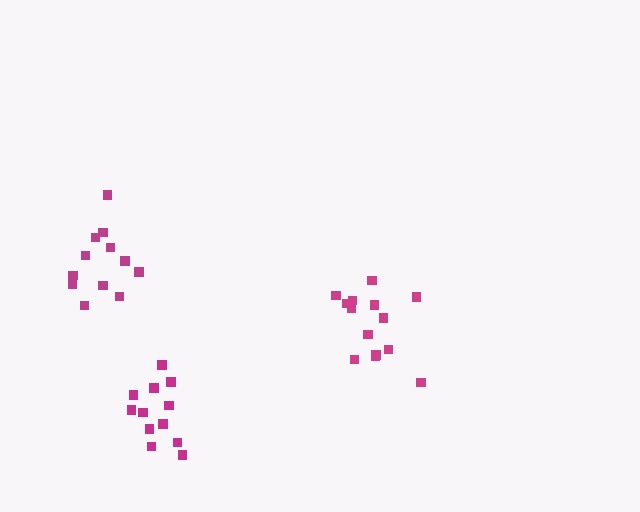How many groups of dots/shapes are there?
There are 3 groups.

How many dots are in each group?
Group 1: 12 dots, Group 2: 12 dots, Group 3: 14 dots (38 total).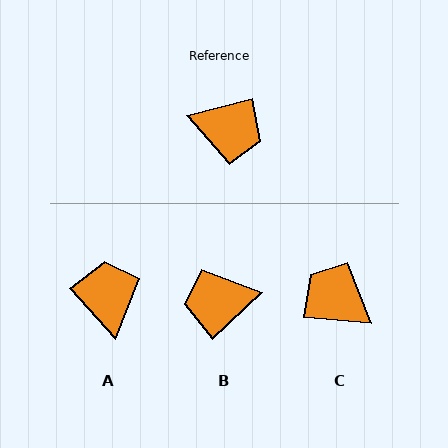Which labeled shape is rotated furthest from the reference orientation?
C, about 161 degrees away.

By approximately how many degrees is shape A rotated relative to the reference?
Approximately 118 degrees counter-clockwise.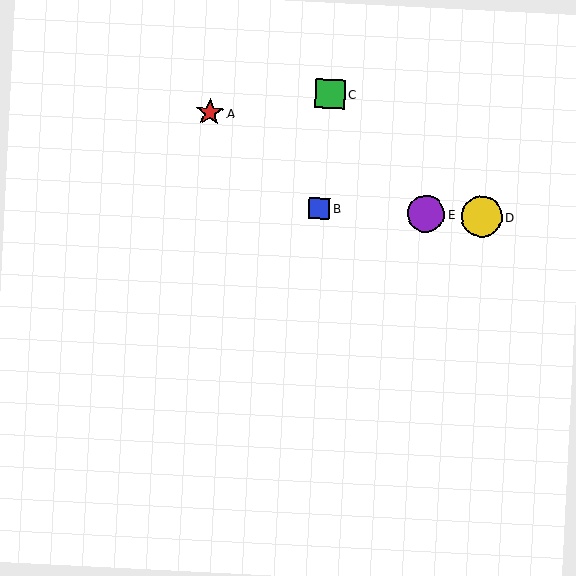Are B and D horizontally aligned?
Yes, both are at y≈208.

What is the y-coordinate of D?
Object D is at y≈217.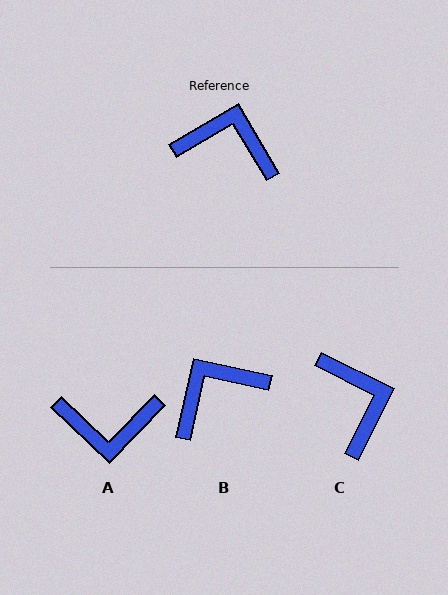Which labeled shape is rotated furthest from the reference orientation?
A, about 165 degrees away.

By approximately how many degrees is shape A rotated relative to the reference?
Approximately 165 degrees clockwise.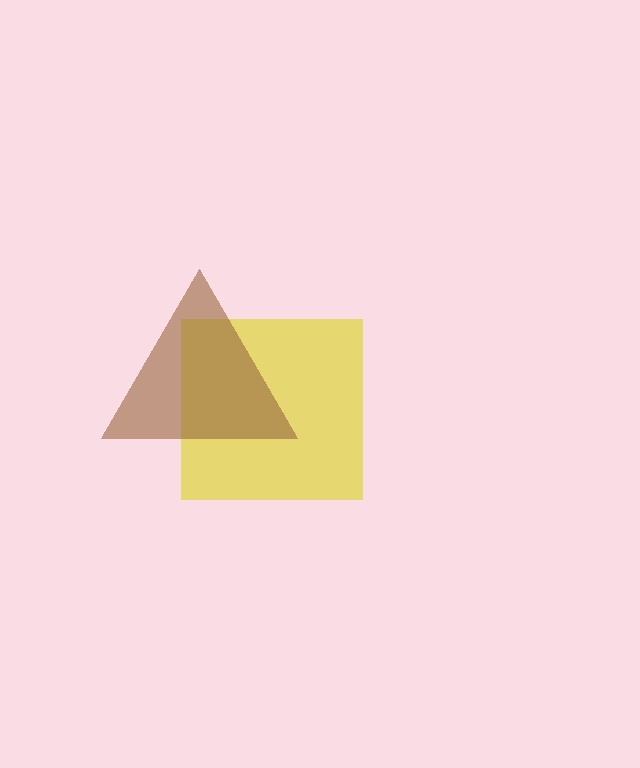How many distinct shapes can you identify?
There are 2 distinct shapes: a yellow square, a brown triangle.